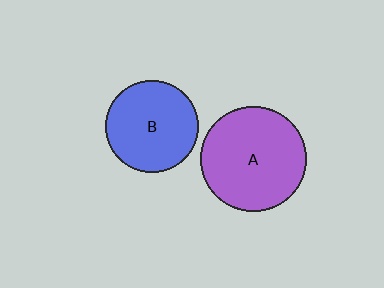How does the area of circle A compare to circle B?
Approximately 1.3 times.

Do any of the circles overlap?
No, none of the circles overlap.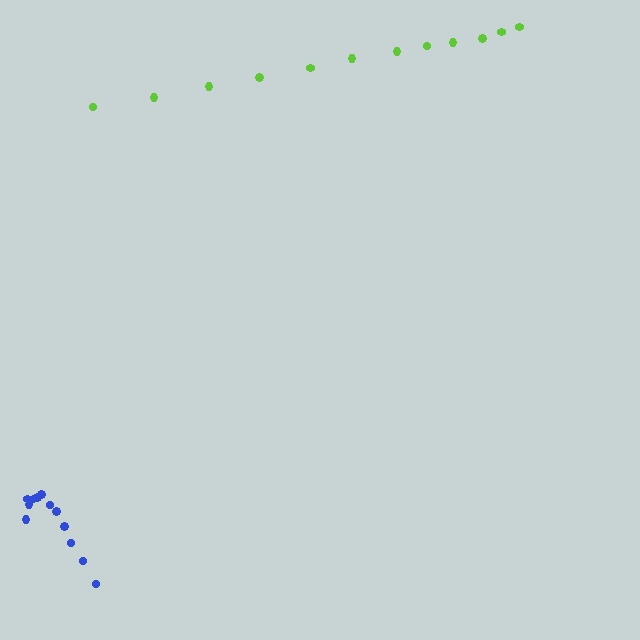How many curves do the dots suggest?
There are 2 distinct paths.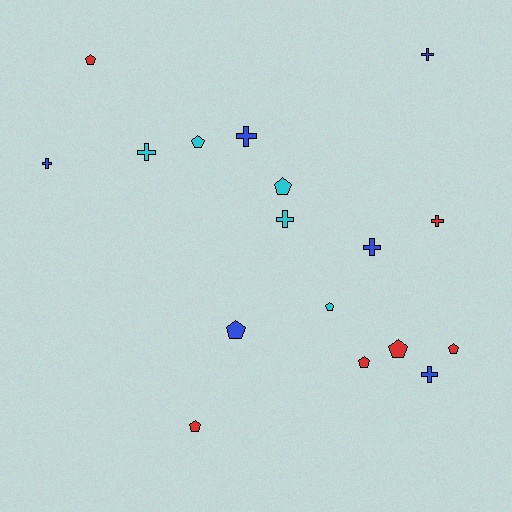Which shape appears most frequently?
Pentagon, with 9 objects.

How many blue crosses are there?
There are 5 blue crosses.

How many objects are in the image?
There are 17 objects.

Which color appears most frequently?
Blue, with 6 objects.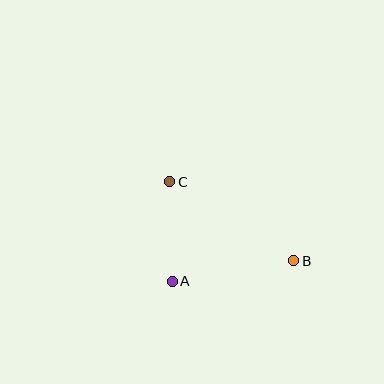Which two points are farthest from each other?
Points B and C are farthest from each other.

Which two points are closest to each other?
Points A and C are closest to each other.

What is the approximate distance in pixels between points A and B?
The distance between A and B is approximately 123 pixels.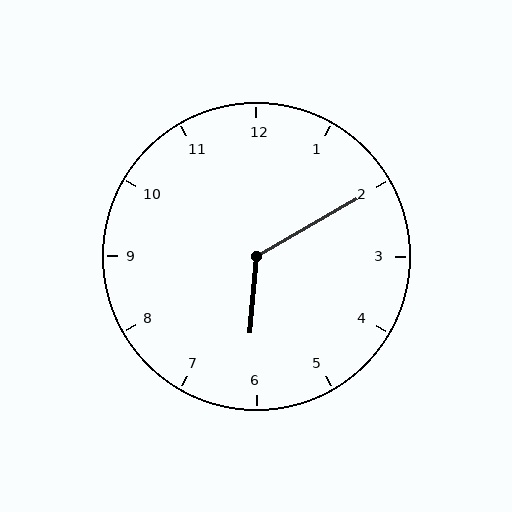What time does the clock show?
6:10.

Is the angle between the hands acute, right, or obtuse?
It is obtuse.